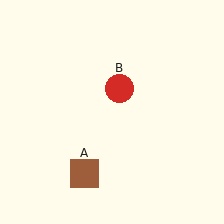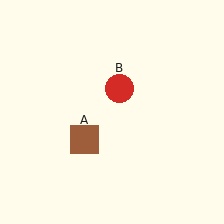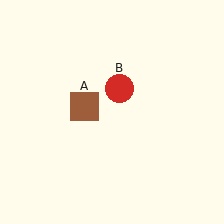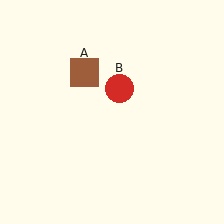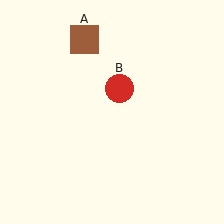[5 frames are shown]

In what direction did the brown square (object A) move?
The brown square (object A) moved up.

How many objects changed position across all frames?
1 object changed position: brown square (object A).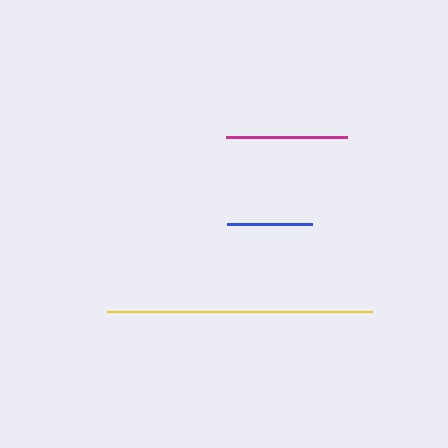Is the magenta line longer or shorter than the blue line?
The magenta line is longer than the blue line.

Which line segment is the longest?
The yellow line is the longest at approximately 265 pixels.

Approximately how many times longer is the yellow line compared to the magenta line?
The yellow line is approximately 2.2 times the length of the magenta line.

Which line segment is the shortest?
The blue line is the shortest at approximately 85 pixels.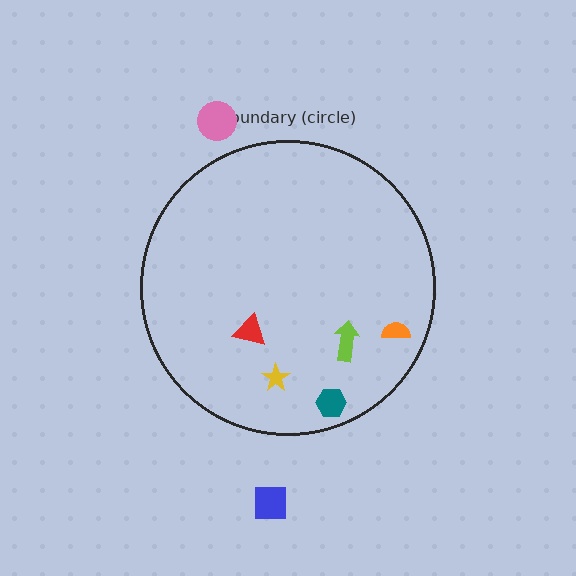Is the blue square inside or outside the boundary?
Outside.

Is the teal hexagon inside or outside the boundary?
Inside.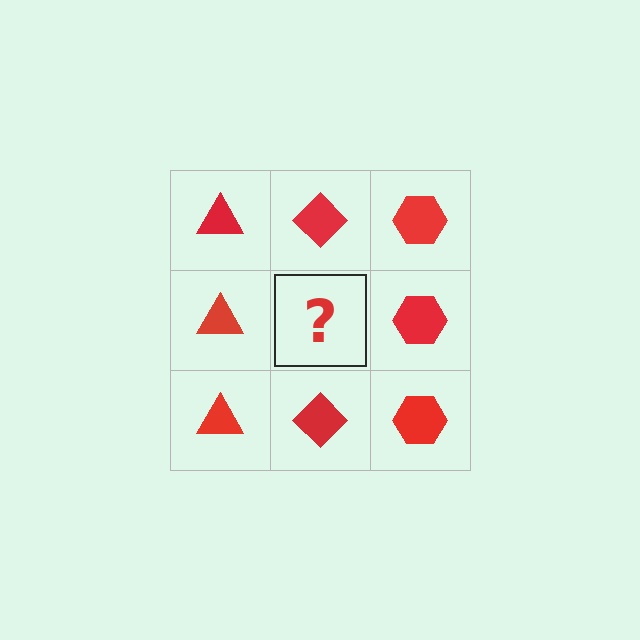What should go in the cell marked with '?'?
The missing cell should contain a red diamond.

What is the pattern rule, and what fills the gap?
The rule is that each column has a consistent shape. The gap should be filled with a red diamond.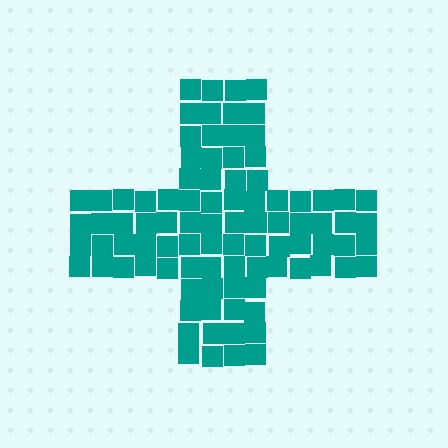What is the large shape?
The large shape is a cross.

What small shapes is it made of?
It is made of small squares.